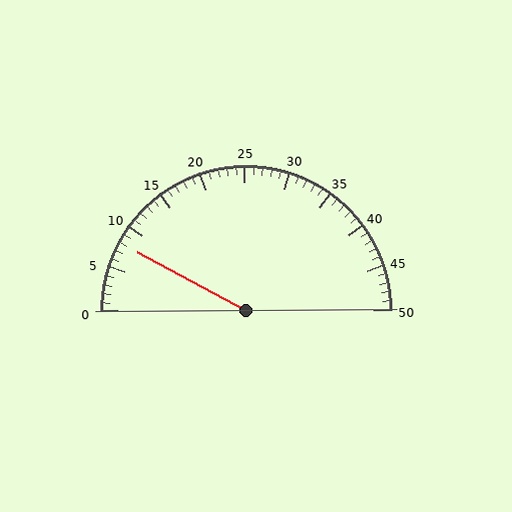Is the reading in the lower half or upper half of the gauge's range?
The reading is in the lower half of the range (0 to 50).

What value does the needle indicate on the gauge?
The needle indicates approximately 8.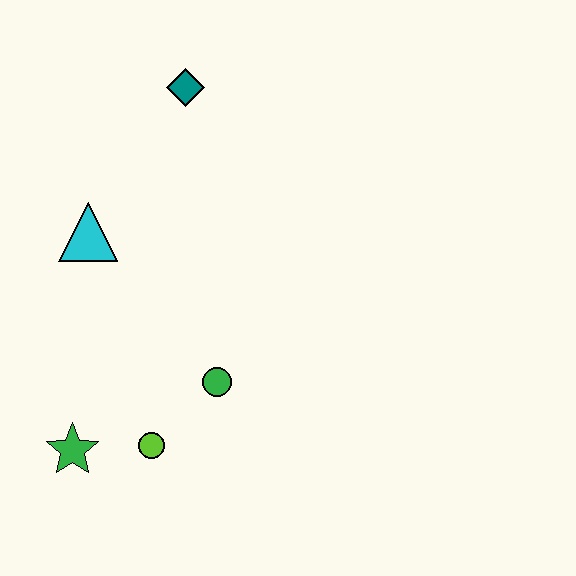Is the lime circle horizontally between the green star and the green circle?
Yes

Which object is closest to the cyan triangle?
The teal diamond is closest to the cyan triangle.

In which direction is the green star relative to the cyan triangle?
The green star is below the cyan triangle.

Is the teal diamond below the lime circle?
No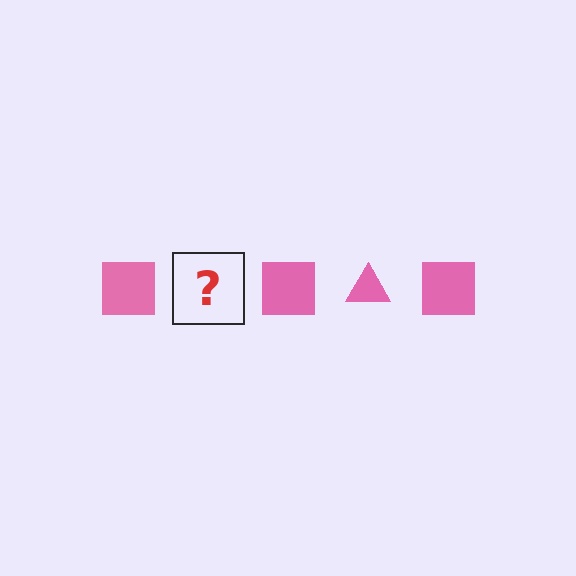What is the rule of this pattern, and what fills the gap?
The rule is that the pattern cycles through square, triangle shapes in pink. The gap should be filled with a pink triangle.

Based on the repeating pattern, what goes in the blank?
The blank should be a pink triangle.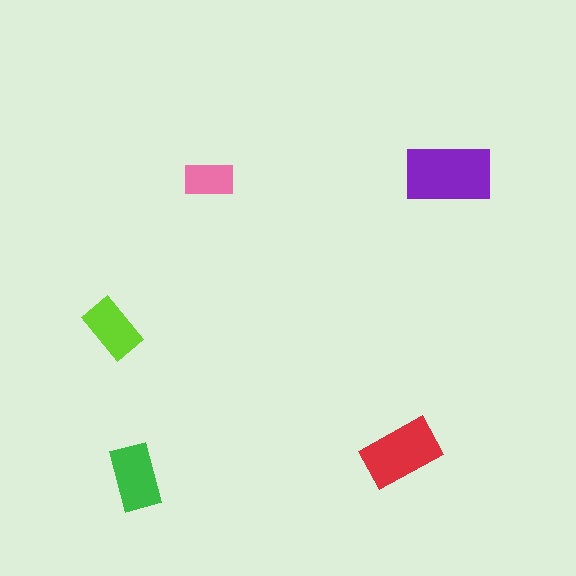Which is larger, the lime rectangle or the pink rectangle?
The lime one.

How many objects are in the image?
There are 5 objects in the image.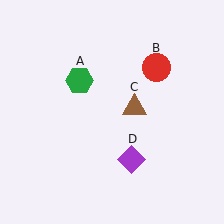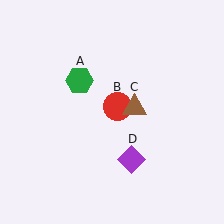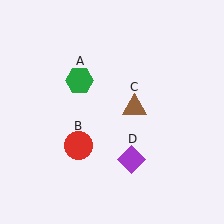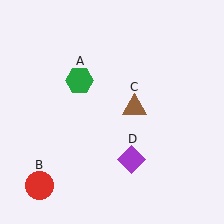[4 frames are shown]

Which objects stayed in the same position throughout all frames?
Green hexagon (object A) and brown triangle (object C) and purple diamond (object D) remained stationary.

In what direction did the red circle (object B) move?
The red circle (object B) moved down and to the left.